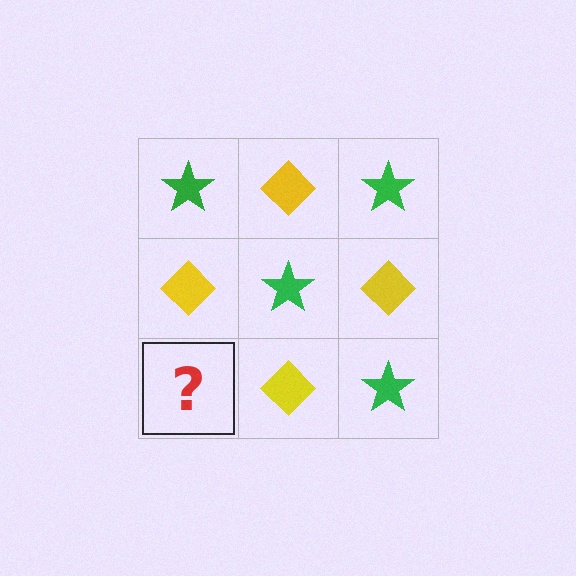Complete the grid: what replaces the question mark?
The question mark should be replaced with a green star.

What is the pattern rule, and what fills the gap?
The rule is that it alternates green star and yellow diamond in a checkerboard pattern. The gap should be filled with a green star.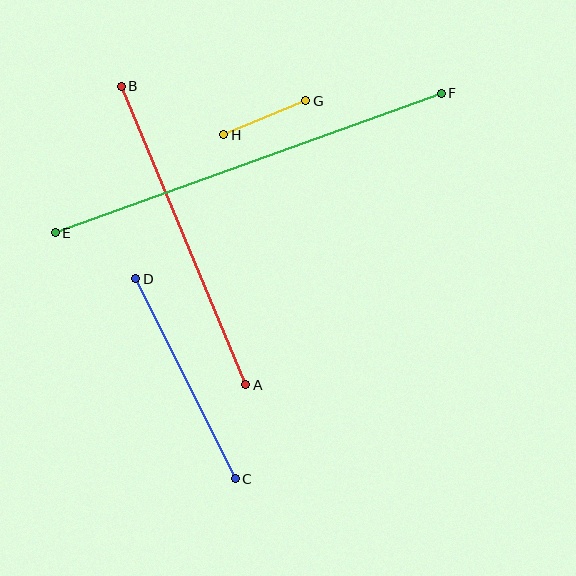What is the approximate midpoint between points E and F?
The midpoint is at approximately (248, 163) pixels.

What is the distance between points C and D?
The distance is approximately 224 pixels.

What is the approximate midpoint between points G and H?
The midpoint is at approximately (265, 118) pixels.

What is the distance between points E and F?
The distance is approximately 410 pixels.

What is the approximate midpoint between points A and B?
The midpoint is at approximately (183, 235) pixels.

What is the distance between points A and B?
The distance is approximately 323 pixels.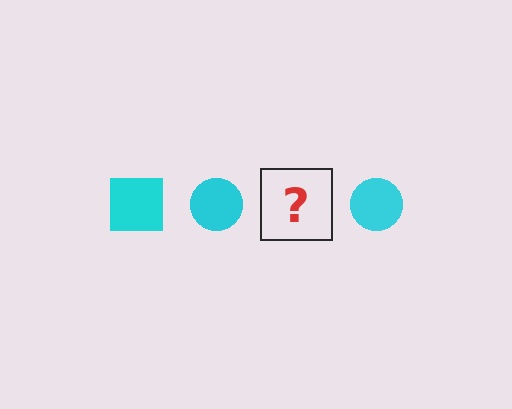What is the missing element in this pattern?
The missing element is a cyan square.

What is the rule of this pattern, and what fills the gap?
The rule is that the pattern cycles through square, circle shapes in cyan. The gap should be filled with a cyan square.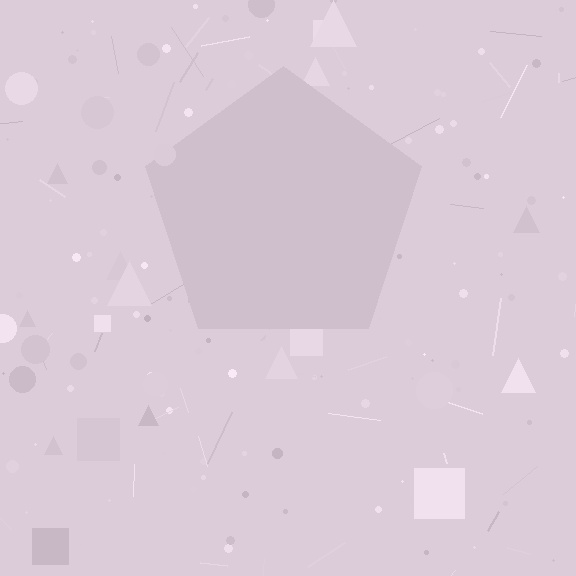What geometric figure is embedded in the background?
A pentagon is embedded in the background.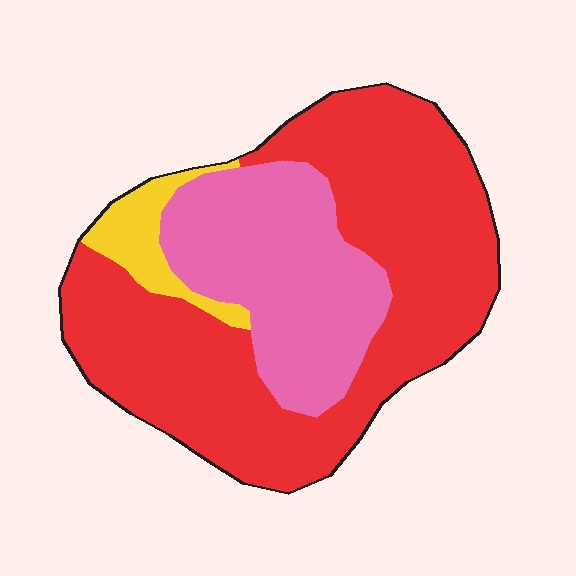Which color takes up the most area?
Red, at roughly 65%.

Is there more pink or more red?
Red.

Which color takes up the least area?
Yellow, at roughly 5%.